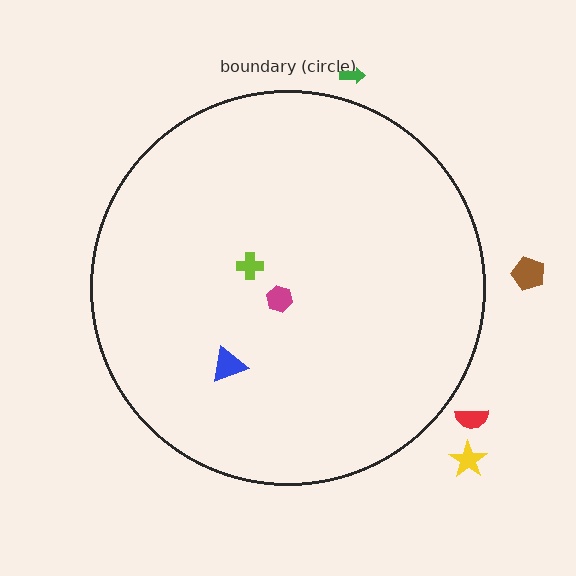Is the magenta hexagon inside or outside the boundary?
Inside.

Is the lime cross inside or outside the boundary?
Inside.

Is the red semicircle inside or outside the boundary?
Outside.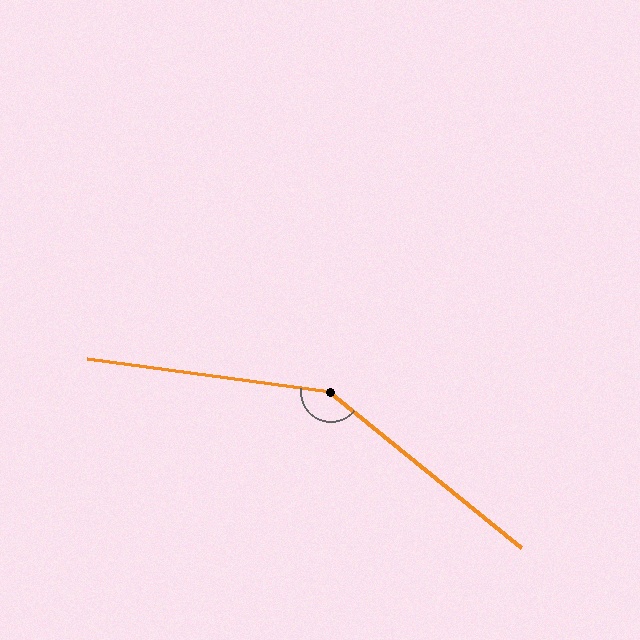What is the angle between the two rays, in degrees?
Approximately 149 degrees.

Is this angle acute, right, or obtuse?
It is obtuse.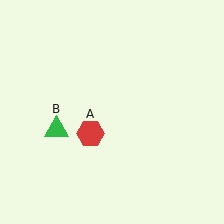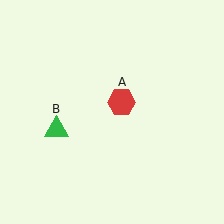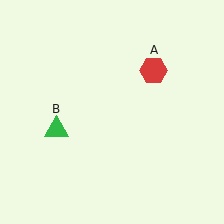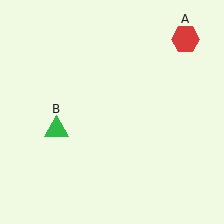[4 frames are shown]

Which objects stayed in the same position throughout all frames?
Green triangle (object B) remained stationary.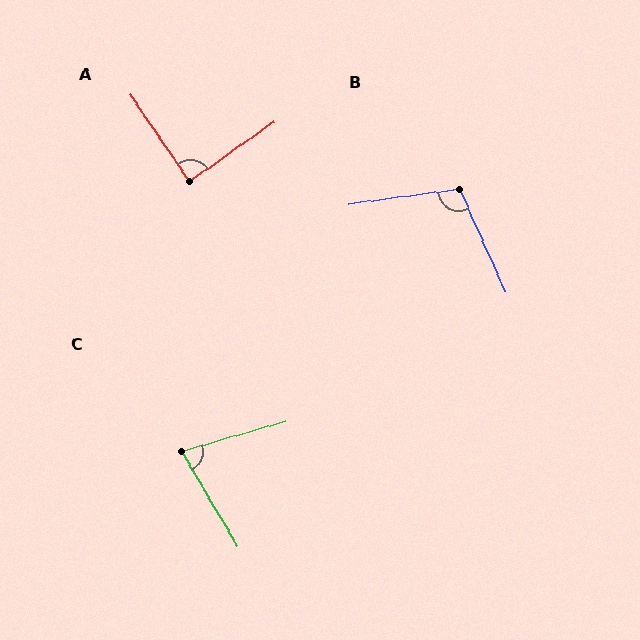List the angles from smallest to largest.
C (76°), A (89°), B (106°).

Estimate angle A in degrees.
Approximately 89 degrees.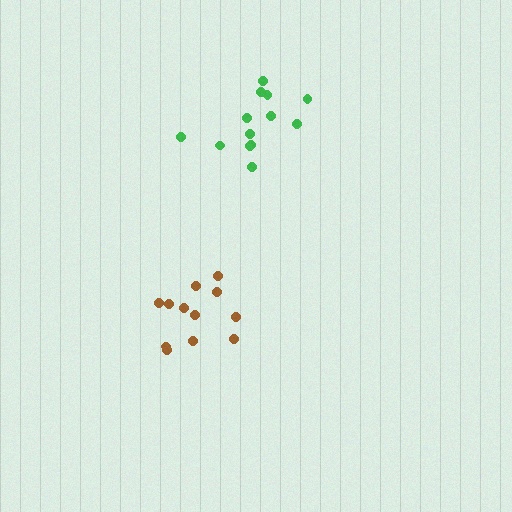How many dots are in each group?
Group 1: 12 dots, Group 2: 13 dots (25 total).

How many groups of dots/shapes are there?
There are 2 groups.